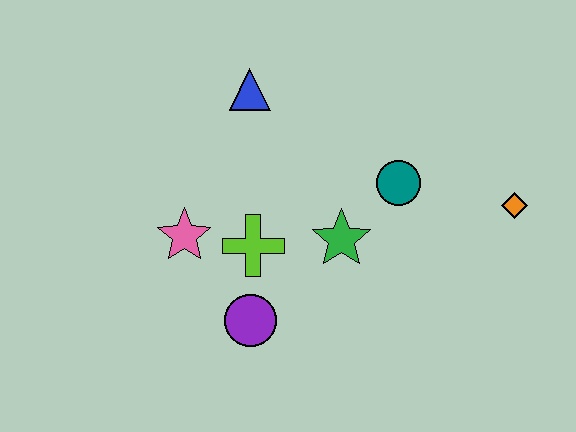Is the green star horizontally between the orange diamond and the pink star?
Yes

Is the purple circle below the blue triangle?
Yes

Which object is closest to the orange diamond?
The teal circle is closest to the orange diamond.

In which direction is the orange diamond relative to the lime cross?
The orange diamond is to the right of the lime cross.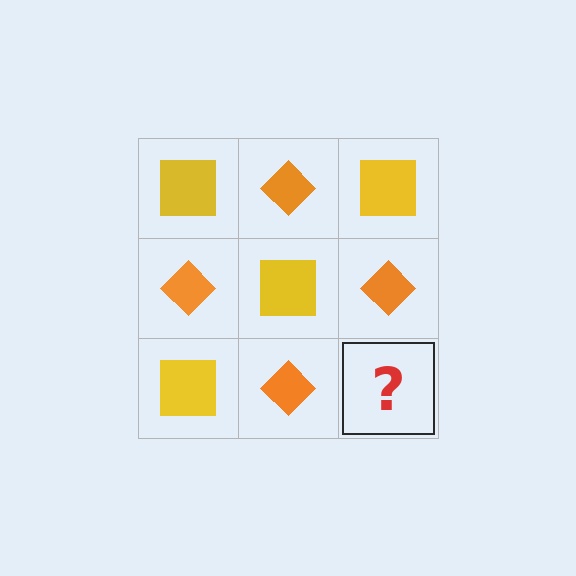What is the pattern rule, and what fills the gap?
The rule is that it alternates yellow square and orange diamond in a checkerboard pattern. The gap should be filled with a yellow square.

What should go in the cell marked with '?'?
The missing cell should contain a yellow square.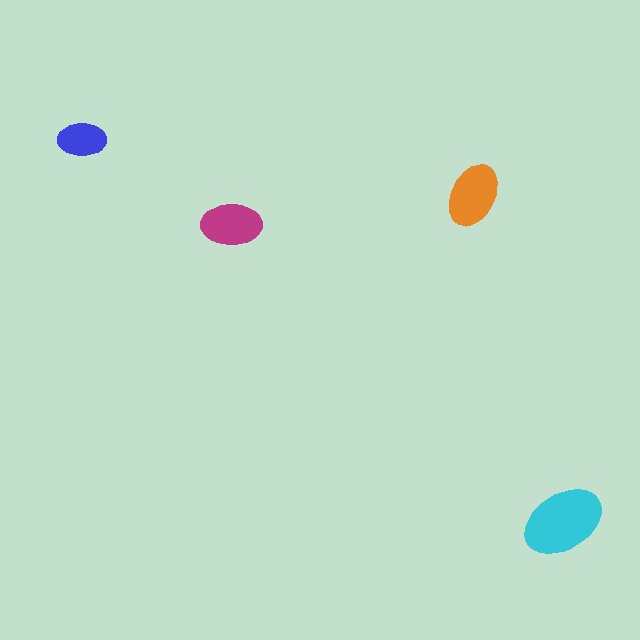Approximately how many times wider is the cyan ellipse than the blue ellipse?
About 1.5 times wider.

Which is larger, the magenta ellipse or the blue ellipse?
The magenta one.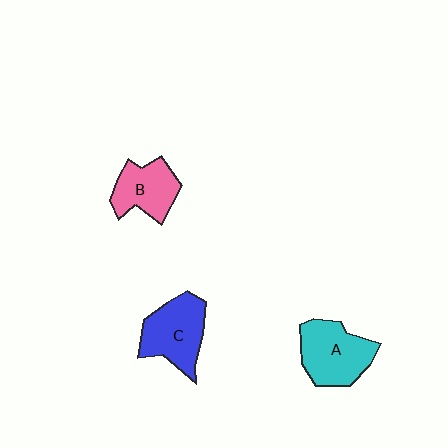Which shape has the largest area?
Shape A (cyan).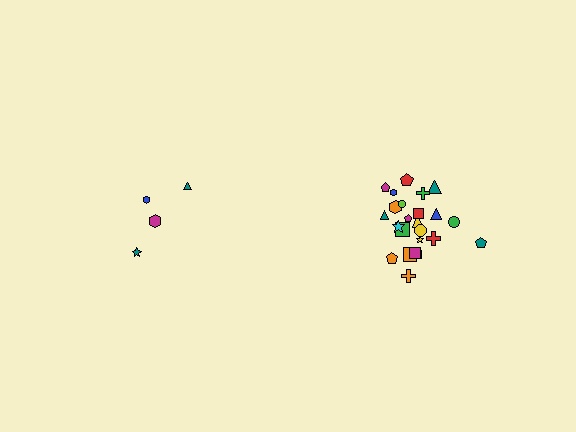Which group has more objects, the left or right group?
The right group.